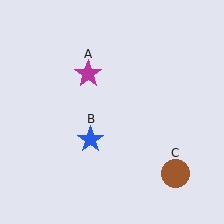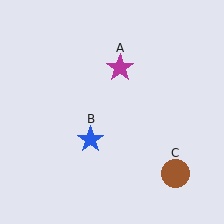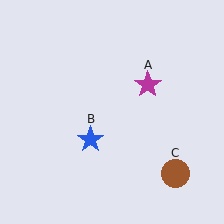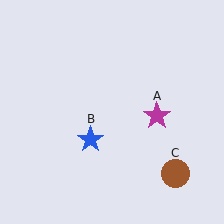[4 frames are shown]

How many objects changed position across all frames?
1 object changed position: magenta star (object A).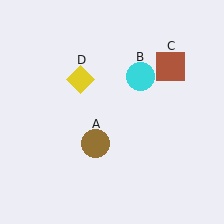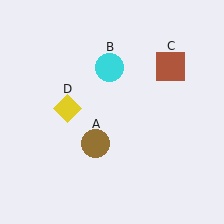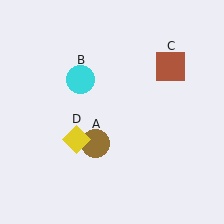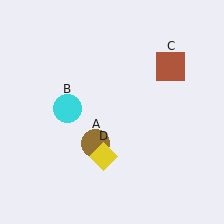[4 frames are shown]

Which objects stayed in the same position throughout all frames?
Brown circle (object A) and brown square (object C) remained stationary.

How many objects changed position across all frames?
2 objects changed position: cyan circle (object B), yellow diamond (object D).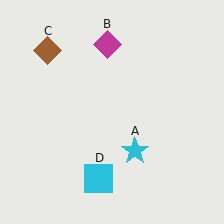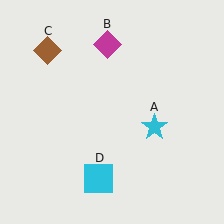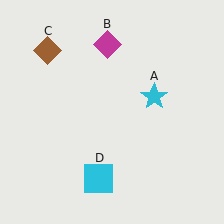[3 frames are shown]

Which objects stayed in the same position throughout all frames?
Magenta diamond (object B) and brown diamond (object C) and cyan square (object D) remained stationary.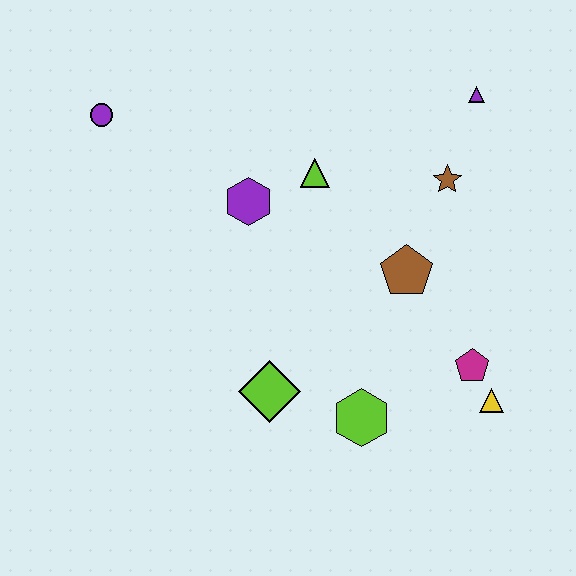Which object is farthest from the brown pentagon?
The purple circle is farthest from the brown pentagon.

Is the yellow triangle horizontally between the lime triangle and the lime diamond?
No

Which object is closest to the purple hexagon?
The lime triangle is closest to the purple hexagon.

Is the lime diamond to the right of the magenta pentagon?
No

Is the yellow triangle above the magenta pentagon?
No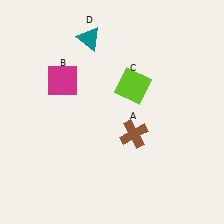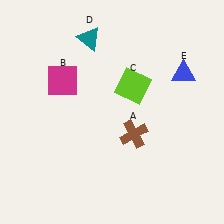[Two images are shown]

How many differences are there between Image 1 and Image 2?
There is 1 difference between the two images.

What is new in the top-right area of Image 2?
A blue triangle (E) was added in the top-right area of Image 2.